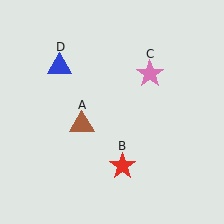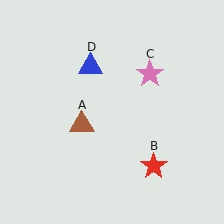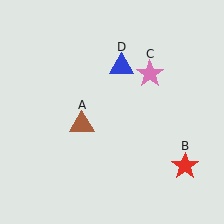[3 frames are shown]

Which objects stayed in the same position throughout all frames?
Brown triangle (object A) and pink star (object C) remained stationary.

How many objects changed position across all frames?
2 objects changed position: red star (object B), blue triangle (object D).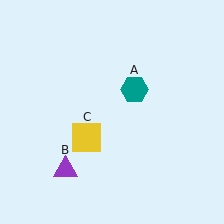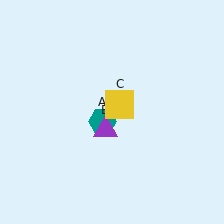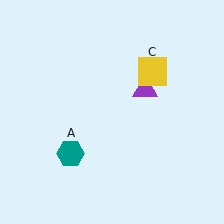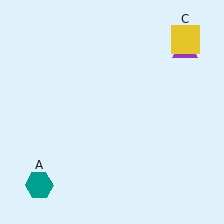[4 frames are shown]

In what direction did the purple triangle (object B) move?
The purple triangle (object B) moved up and to the right.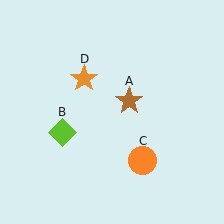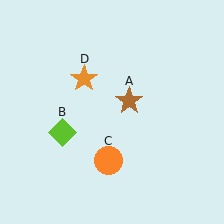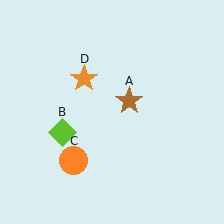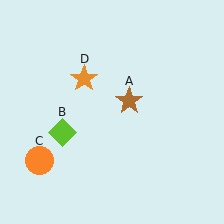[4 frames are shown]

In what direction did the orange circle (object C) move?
The orange circle (object C) moved left.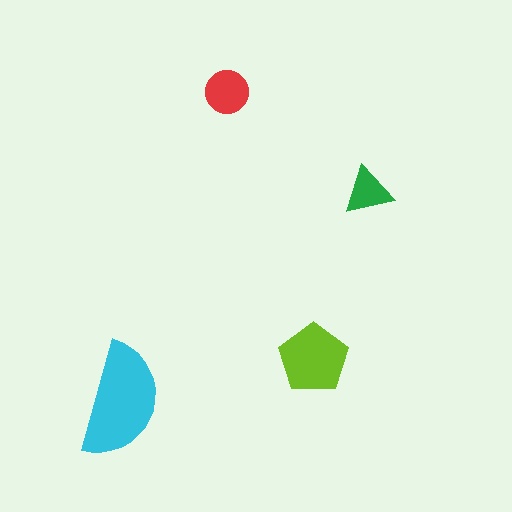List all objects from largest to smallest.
The cyan semicircle, the lime pentagon, the red circle, the green triangle.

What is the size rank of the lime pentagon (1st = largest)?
2nd.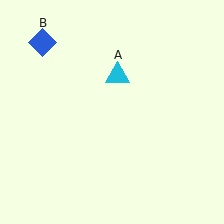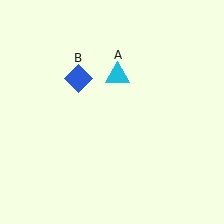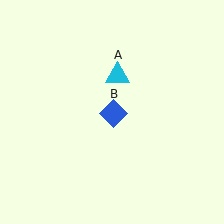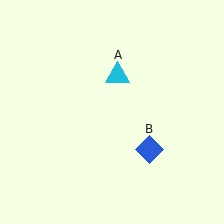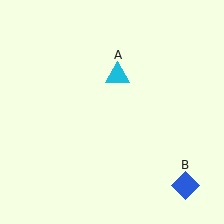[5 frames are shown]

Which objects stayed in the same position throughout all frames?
Cyan triangle (object A) remained stationary.